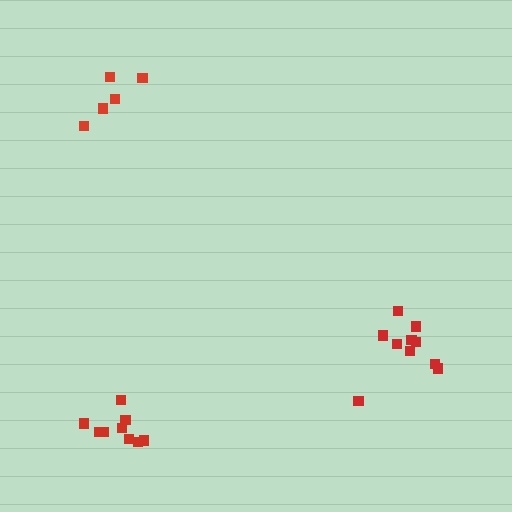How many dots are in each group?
Group 1: 9 dots, Group 2: 5 dots, Group 3: 10 dots (24 total).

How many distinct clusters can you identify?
There are 3 distinct clusters.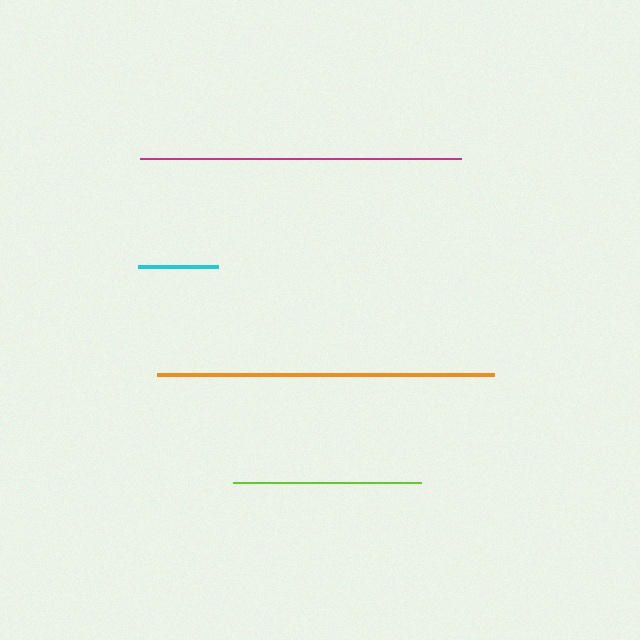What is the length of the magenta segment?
The magenta segment is approximately 321 pixels long.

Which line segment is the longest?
The orange line is the longest at approximately 337 pixels.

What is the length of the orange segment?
The orange segment is approximately 337 pixels long.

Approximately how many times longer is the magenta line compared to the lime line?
The magenta line is approximately 1.7 times the length of the lime line.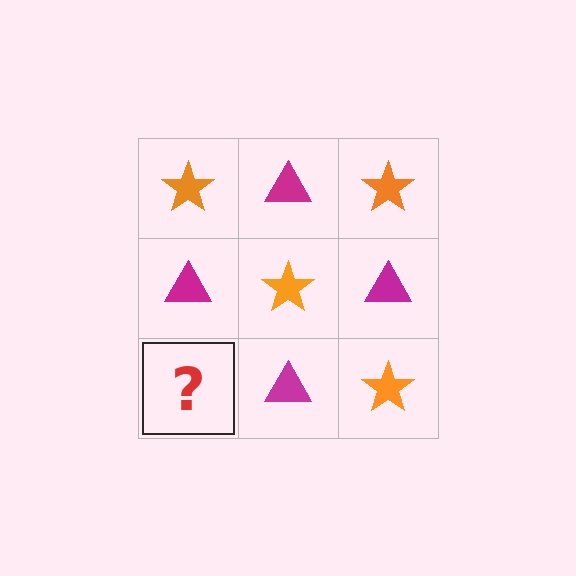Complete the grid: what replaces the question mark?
The question mark should be replaced with an orange star.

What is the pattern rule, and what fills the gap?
The rule is that it alternates orange star and magenta triangle in a checkerboard pattern. The gap should be filled with an orange star.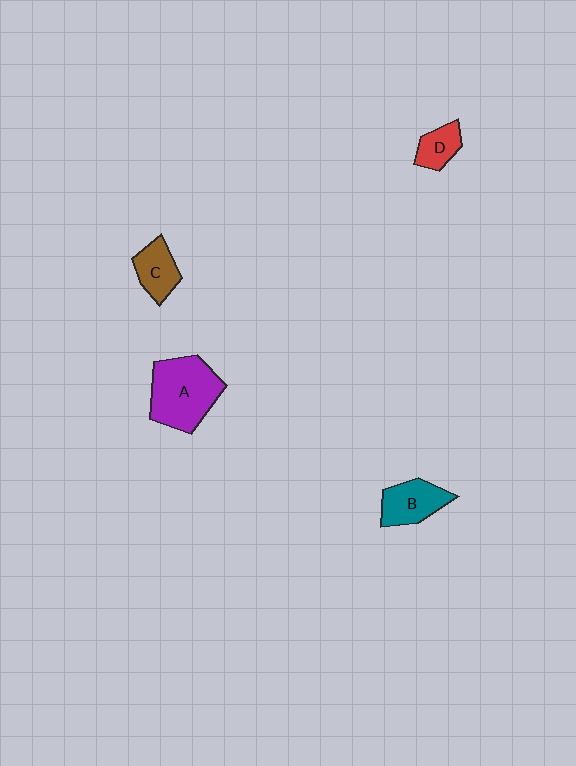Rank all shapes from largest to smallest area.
From largest to smallest: A (purple), B (teal), C (brown), D (red).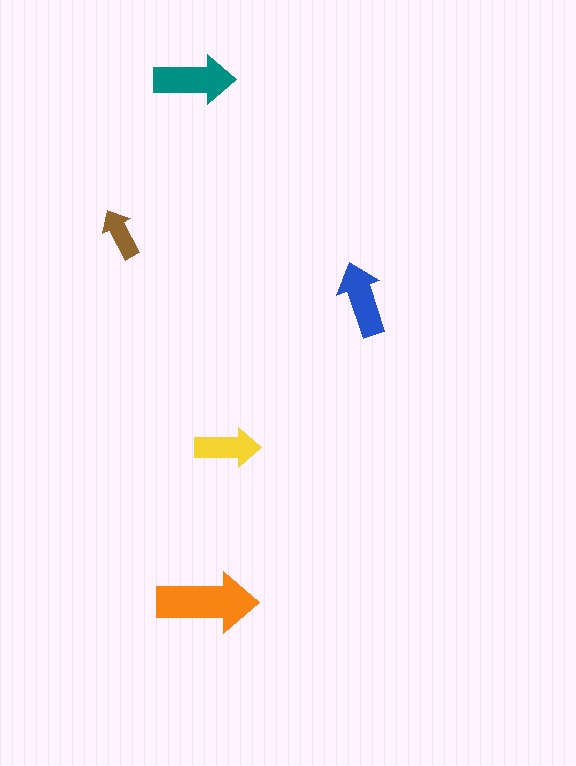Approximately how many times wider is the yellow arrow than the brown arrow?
About 1.5 times wider.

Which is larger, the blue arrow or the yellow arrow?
The blue one.